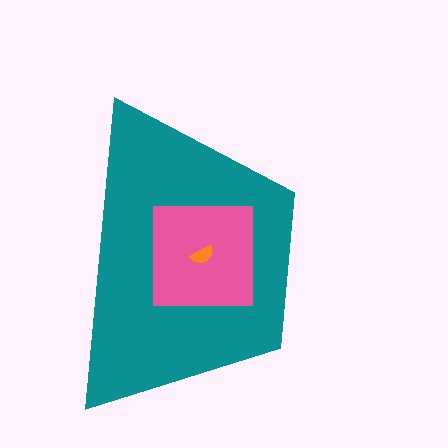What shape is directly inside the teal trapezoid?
The pink square.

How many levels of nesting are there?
3.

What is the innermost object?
The orange semicircle.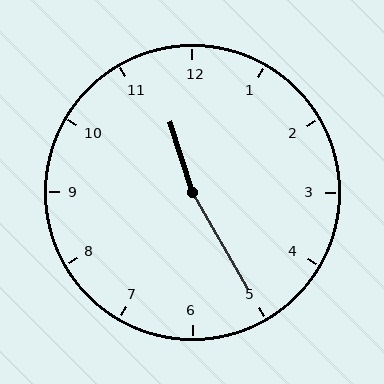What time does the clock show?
11:25.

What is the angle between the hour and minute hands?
Approximately 168 degrees.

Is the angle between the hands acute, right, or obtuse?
It is obtuse.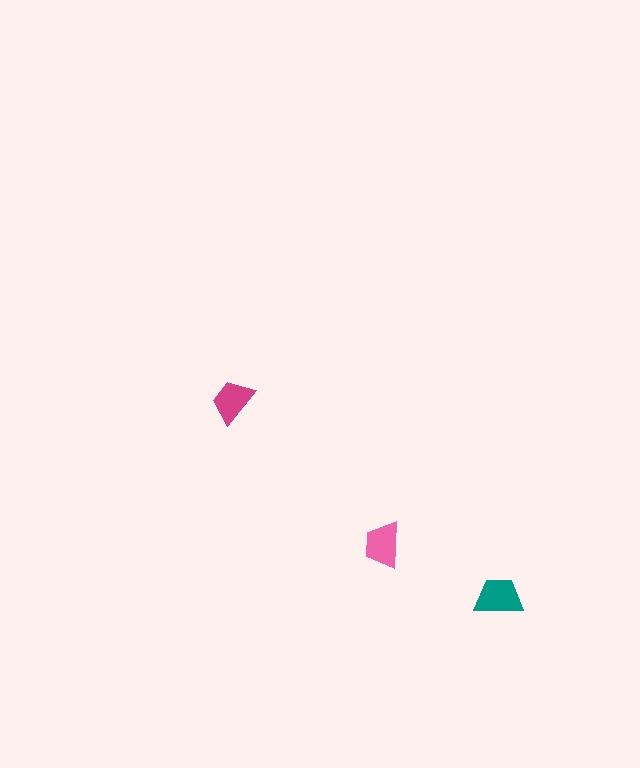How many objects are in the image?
There are 3 objects in the image.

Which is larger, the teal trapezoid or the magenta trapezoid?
The teal one.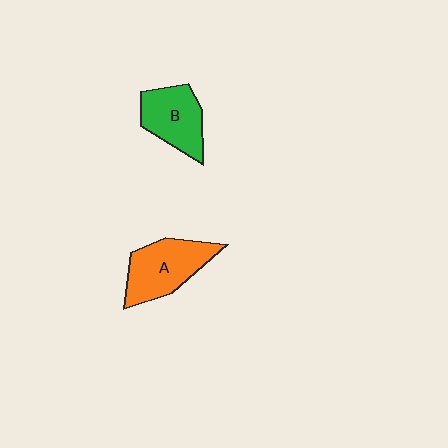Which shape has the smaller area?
Shape B (green).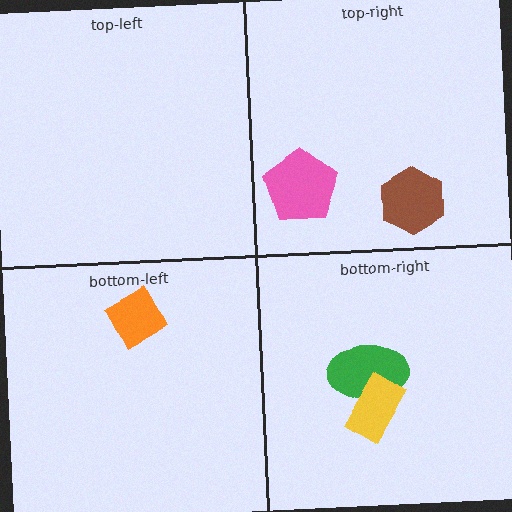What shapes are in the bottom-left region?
The orange diamond.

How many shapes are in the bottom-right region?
2.